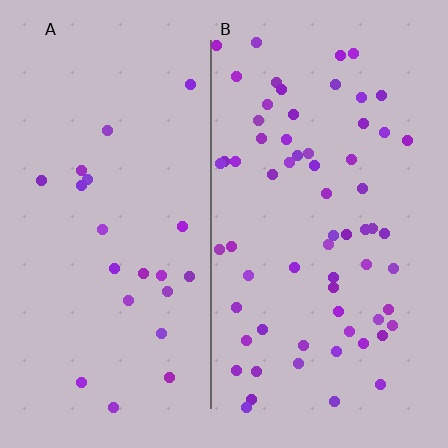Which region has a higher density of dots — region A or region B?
B (the right).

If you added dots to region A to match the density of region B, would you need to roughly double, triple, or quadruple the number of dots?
Approximately triple.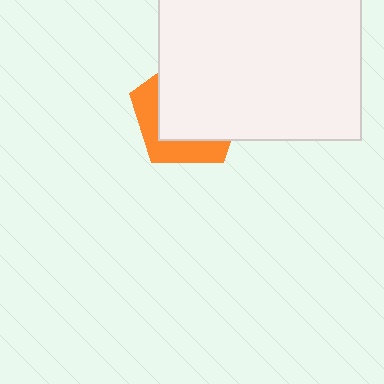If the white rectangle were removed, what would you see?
You would see the complete orange pentagon.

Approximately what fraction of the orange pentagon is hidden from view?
Roughly 67% of the orange pentagon is hidden behind the white rectangle.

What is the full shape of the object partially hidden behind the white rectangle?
The partially hidden object is an orange pentagon.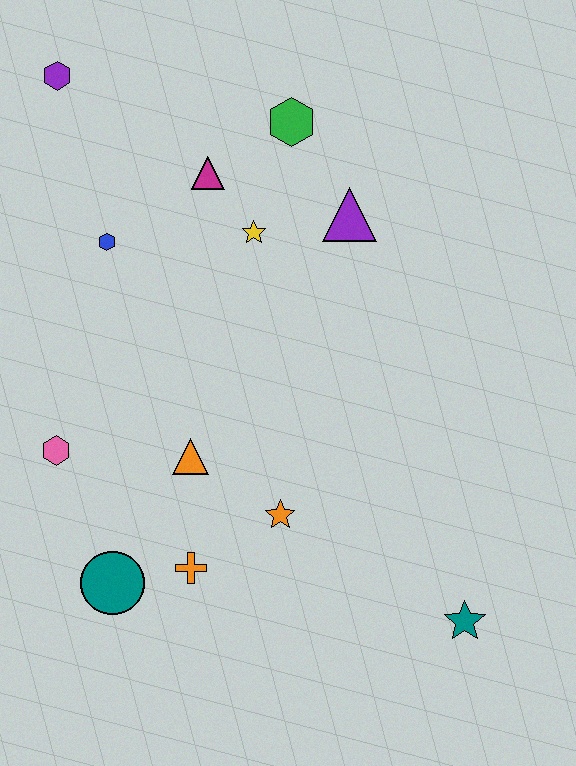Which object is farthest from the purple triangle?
The teal circle is farthest from the purple triangle.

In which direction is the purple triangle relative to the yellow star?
The purple triangle is to the right of the yellow star.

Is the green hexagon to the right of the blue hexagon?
Yes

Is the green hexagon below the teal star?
No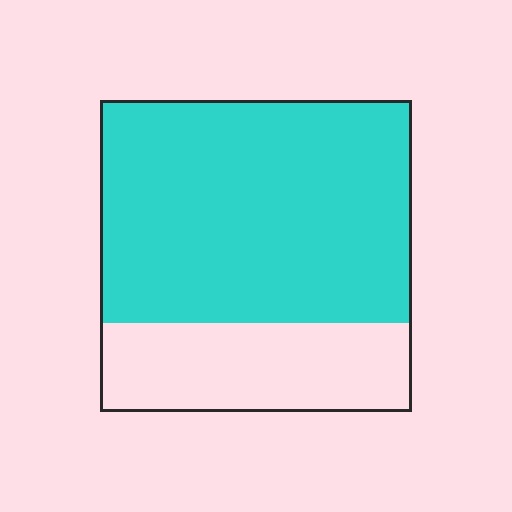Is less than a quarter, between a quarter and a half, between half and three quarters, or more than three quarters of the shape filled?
Between half and three quarters.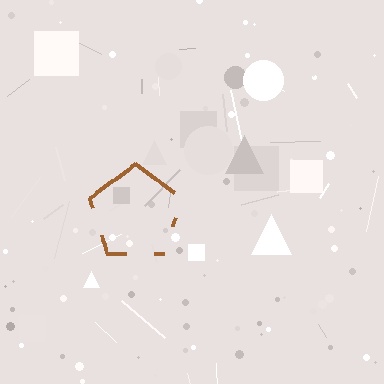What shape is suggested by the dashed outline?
The dashed outline suggests a pentagon.